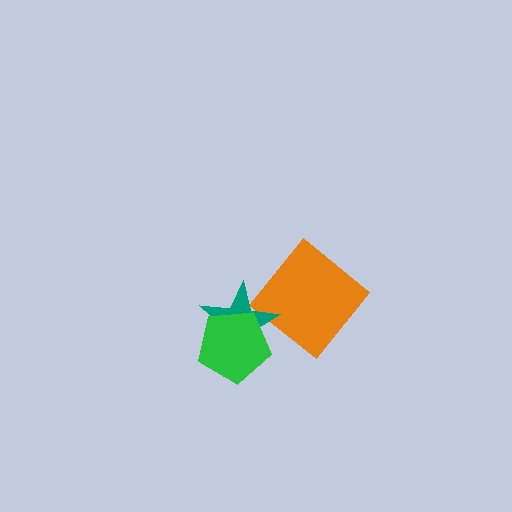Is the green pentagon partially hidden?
No, no other shape covers it.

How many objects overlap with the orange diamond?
1 object overlaps with the orange diamond.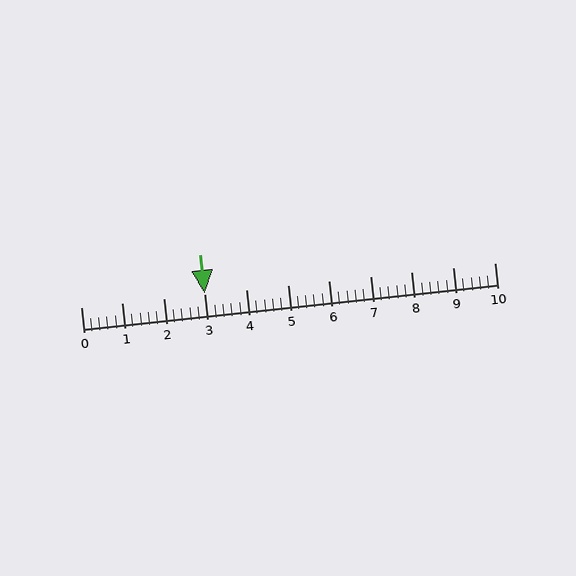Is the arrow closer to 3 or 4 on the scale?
The arrow is closer to 3.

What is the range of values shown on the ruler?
The ruler shows values from 0 to 10.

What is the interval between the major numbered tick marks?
The major tick marks are spaced 1 units apart.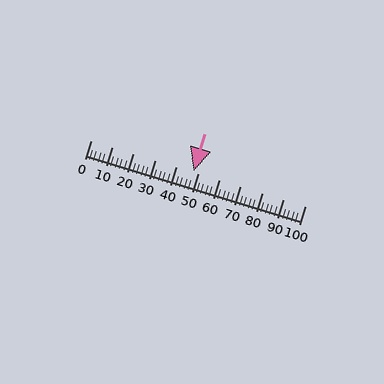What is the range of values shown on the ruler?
The ruler shows values from 0 to 100.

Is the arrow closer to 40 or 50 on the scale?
The arrow is closer to 50.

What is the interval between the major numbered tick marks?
The major tick marks are spaced 10 units apart.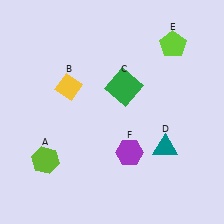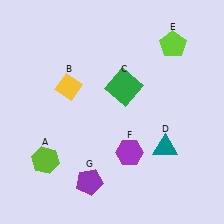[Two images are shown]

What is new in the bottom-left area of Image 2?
A purple pentagon (G) was added in the bottom-left area of Image 2.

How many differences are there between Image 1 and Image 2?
There is 1 difference between the two images.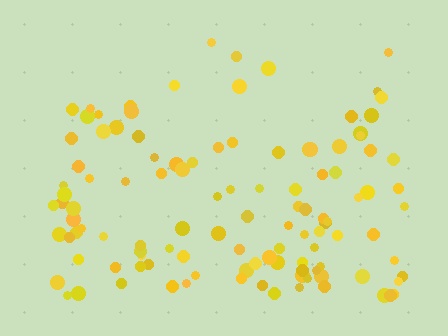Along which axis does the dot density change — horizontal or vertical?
Vertical.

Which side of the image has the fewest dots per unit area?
The top.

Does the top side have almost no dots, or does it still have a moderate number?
Still a moderate number, just noticeably fewer than the bottom.